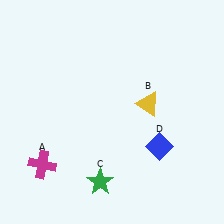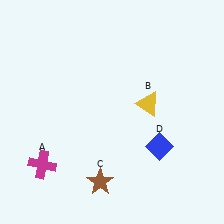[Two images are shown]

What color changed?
The star (C) changed from green in Image 1 to brown in Image 2.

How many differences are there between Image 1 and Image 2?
There is 1 difference between the two images.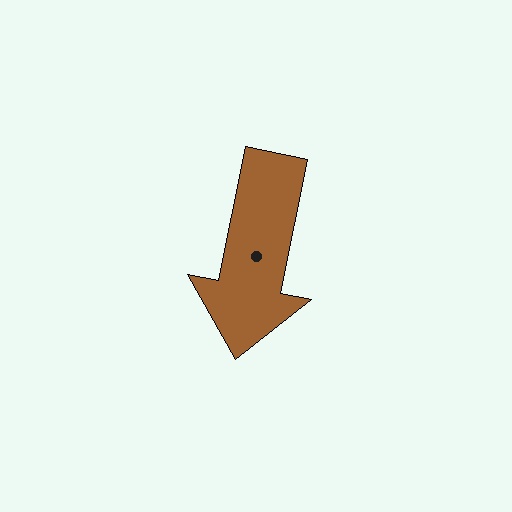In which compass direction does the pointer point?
South.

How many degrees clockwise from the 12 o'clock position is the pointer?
Approximately 191 degrees.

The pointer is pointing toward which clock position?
Roughly 6 o'clock.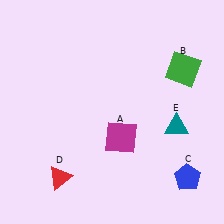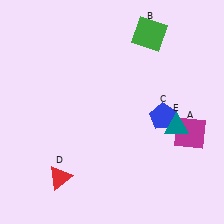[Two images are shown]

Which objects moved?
The objects that moved are: the magenta square (A), the green square (B), the blue pentagon (C).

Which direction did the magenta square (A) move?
The magenta square (A) moved right.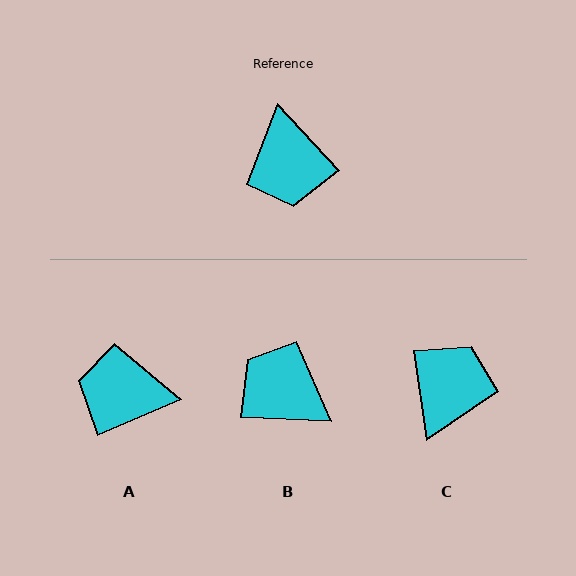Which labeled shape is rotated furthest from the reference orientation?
C, about 145 degrees away.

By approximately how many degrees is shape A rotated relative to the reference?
Approximately 109 degrees clockwise.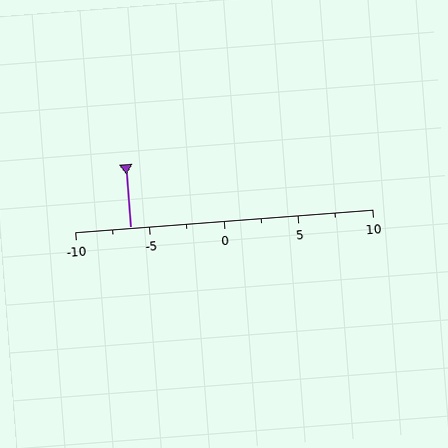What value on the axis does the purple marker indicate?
The marker indicates approximately -6.2.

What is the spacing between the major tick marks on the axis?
The major ticks are spaced 5 apart.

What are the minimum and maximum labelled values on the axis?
The axis runs from -10 to 10.